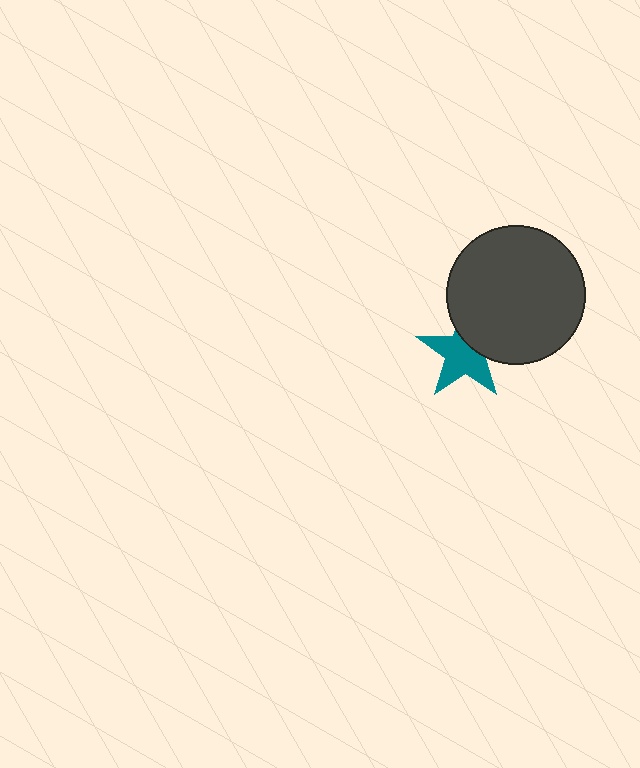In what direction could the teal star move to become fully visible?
The teal star could move toward the lower-left. That would shift it out from behind the dark gray circle entirely.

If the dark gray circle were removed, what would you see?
You would see the complete teal star.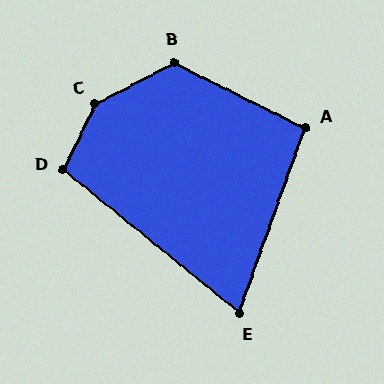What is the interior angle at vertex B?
Approximately 126 degrees (obtuse).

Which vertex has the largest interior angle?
C, at approximately 144 degrees.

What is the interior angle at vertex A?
Approximately 97 degrees (obtuse).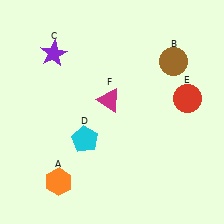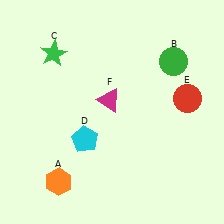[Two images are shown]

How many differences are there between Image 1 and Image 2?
There are 2 differences between the two images.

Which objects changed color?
B changed from brown to green. C changed from purple to green.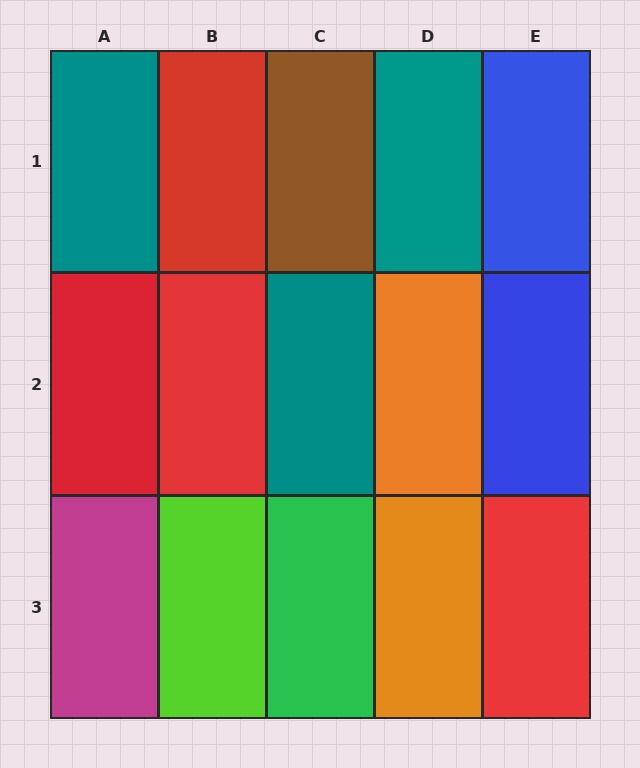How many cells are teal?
3 cells are teal.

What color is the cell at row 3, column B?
Lime.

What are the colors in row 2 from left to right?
Red, red, teal, orange, blue.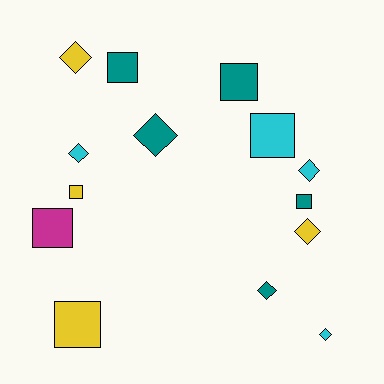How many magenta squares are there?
There is 1 magenta square.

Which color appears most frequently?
Teal, with 5 objects.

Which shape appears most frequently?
Square, with 7 objects.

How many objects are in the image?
There are 14 objects.